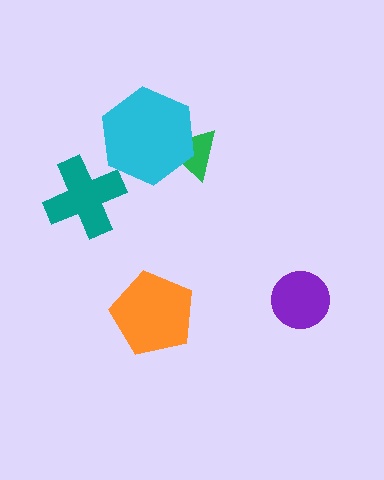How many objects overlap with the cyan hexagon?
1 object overlaps with the cyan hexagon.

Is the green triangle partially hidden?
Yes, it is partially covered by another shape.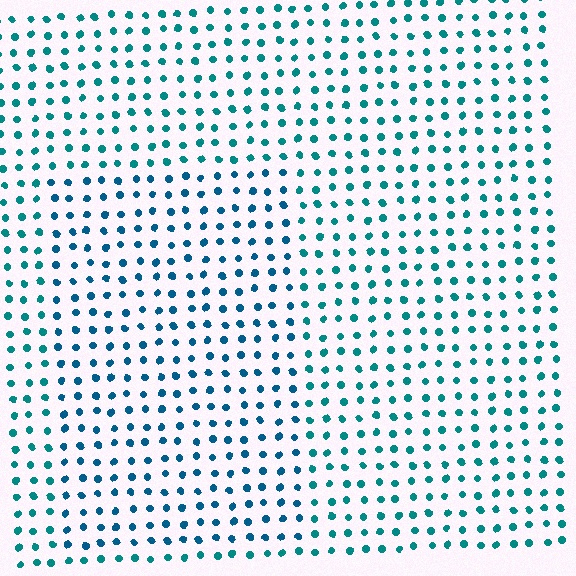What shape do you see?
I see a rectangle.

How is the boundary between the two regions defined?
The boundary is defined purely by a slight shift in hue (about 22 degrees). Spacing, size, and orientation are identical on both sides.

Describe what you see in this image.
The image is filled with small teal elements in a uniform arrangement. A rectangle-shaped region is visible where the elements are tinted to a slightly different hue, forming a subtle color boundary.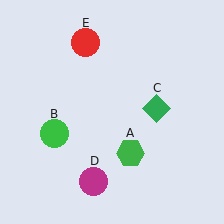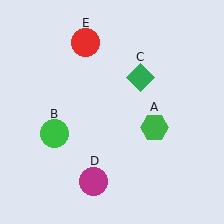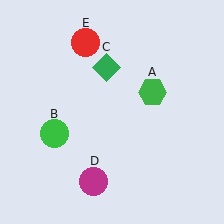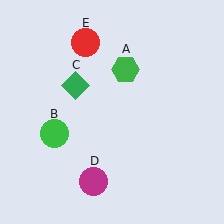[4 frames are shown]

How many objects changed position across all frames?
2 objects changed position: green hexagon (object A), green diamond (object C).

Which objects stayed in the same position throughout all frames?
Green circle (object B) and magenta circle (object D) and red circle (object E) remained stationary.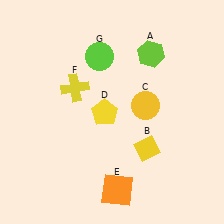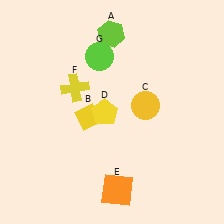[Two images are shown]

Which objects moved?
The objects that moved are: the lime hexagon (A), the yellow diamond (B).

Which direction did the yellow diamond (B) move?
The yellow diamond (B) moved left.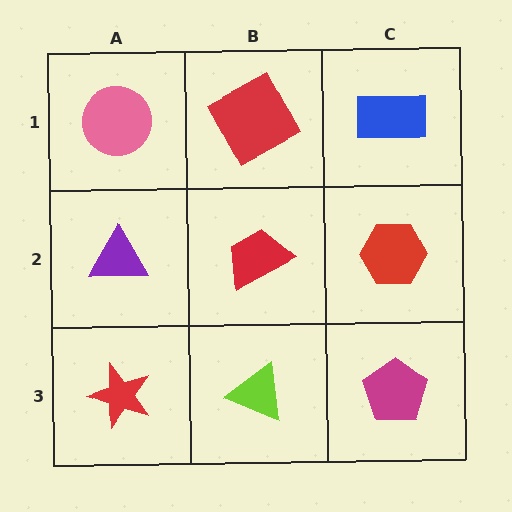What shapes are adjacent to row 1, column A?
A purple triangle (row 2, column A), a red square (row 1, column B).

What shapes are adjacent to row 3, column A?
A purple triangle (row 2, column A), a lime triangle (row 3, column B).